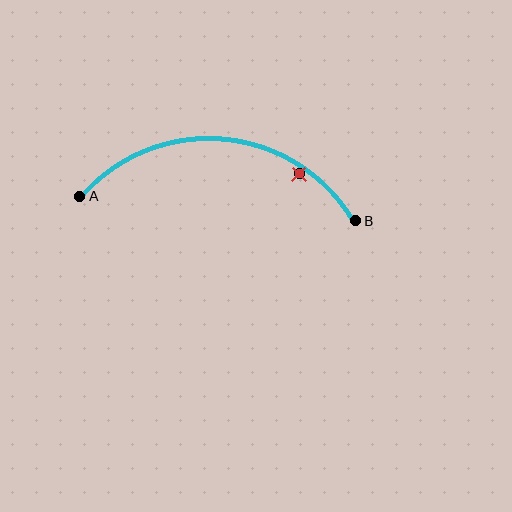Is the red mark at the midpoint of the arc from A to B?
No — the red mark does not lie on the arc at all. It sits slightly inside the curve.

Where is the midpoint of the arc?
The arc midpoint is the point on the curve farthest from the straight line joining A and B. It sits above that line.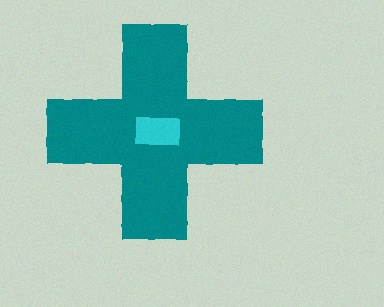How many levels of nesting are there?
2.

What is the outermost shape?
The teal cross.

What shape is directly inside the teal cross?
The cyan rectangle.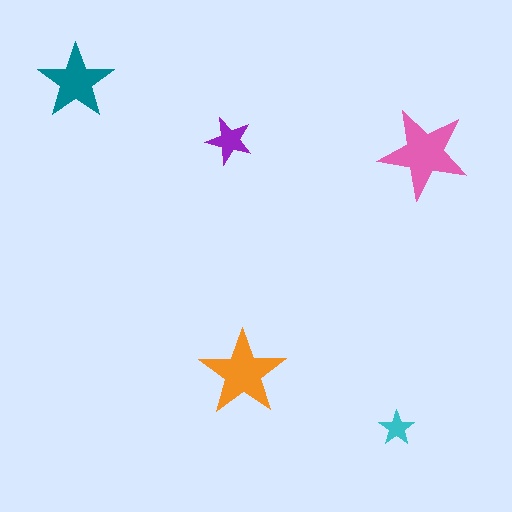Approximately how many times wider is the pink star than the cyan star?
About 2.5 times wider.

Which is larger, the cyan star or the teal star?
The teal one.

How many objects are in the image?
There are 5 objects in the image.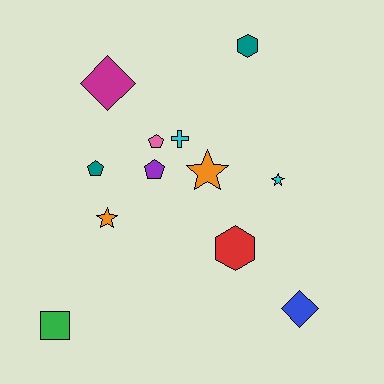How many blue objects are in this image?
There is 1 blue object.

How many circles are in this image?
There are no circles.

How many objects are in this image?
There are 12 objects.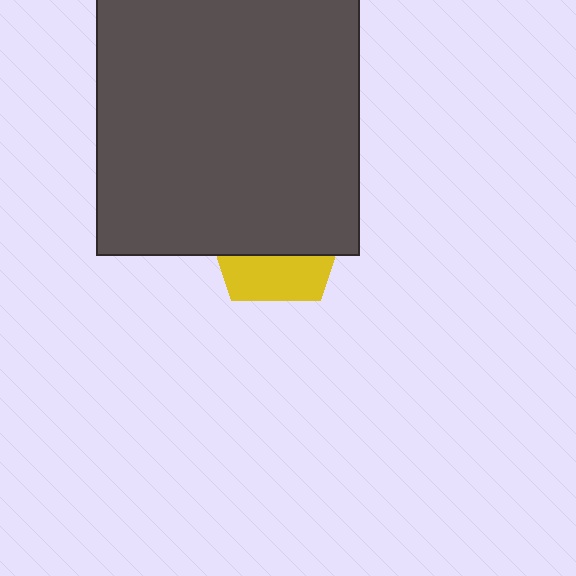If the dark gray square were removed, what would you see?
You would see the complete yellow pentagon.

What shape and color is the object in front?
The object in front is a dark gray square.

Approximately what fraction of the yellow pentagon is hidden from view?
Roughly 65% of the yellow pentagon is hidden behind the dark gray square.